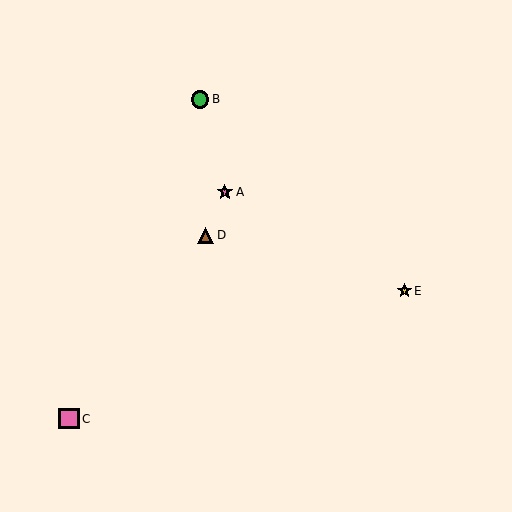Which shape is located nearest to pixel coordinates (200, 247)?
The brown triangle (labeled D) at (206, 235) is nearest to that location.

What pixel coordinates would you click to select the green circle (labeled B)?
Click at (200, 99) to select the green circle B.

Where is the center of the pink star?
The center of the pink star is at (225, 192).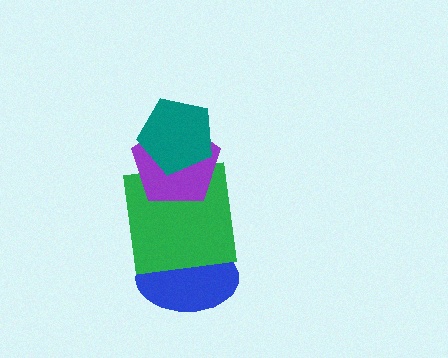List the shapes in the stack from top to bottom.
From top to bottom: the teal pentagon, the purple pentagon, the green square, the blue ellipse.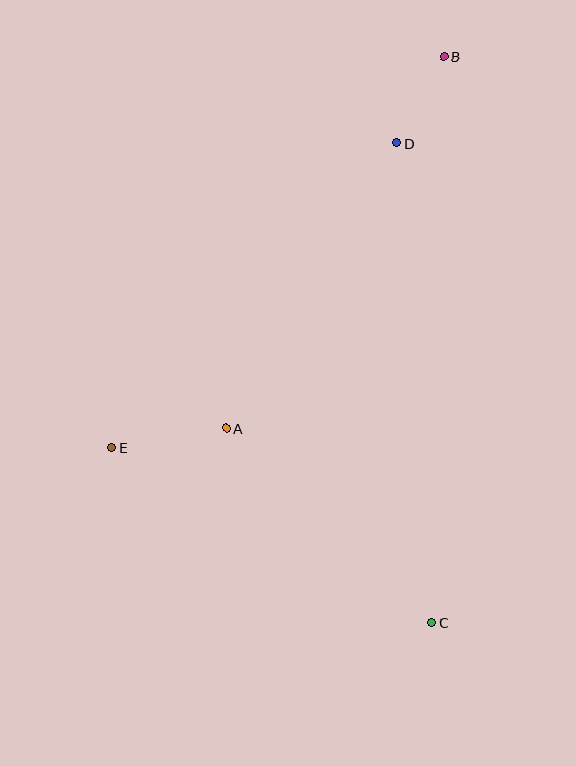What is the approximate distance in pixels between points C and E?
The distance between C and E is approximately 365 pixels.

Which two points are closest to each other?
Points B and D are closest to each other.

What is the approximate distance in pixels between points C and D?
The distance between C and D is approximately 481 pixels.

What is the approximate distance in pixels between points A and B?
The distance between A and B is approximately 431 pixels.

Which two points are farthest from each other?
Points B and C are farthest from each other.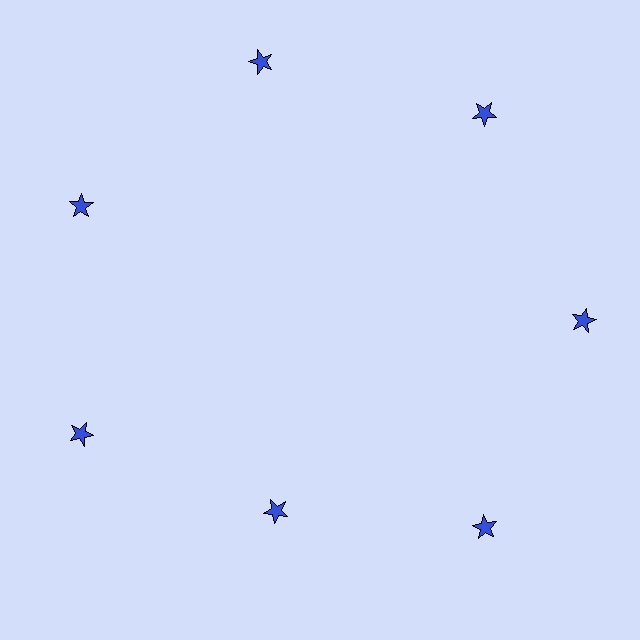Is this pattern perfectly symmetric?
No. The 7 blue stars are arranged in a ring, but one element near the 6 o'clock position is pulled inward toward the center, breaking the 7-fold rotational symmetry.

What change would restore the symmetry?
The symmetry would be restored by moving it outward, back onto the ring so that all 7 stars sit at equal angles and equal distance from the center.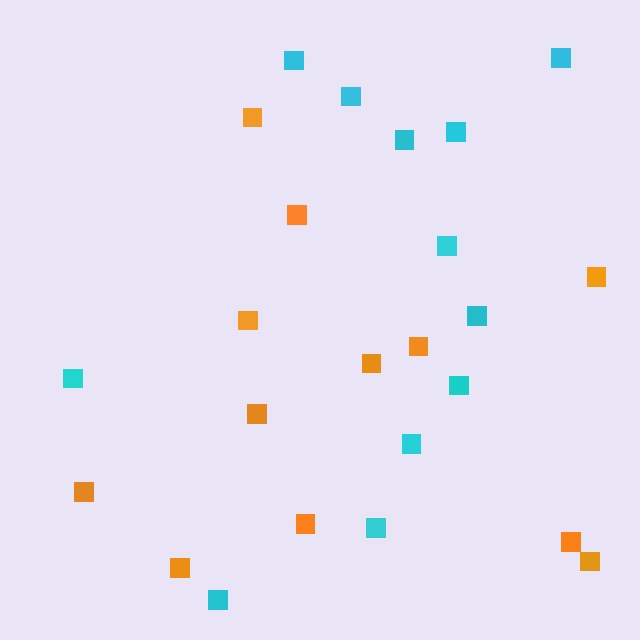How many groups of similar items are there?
There are 2 groups: one group of cyan squares (12) and one group of orange squares (12).